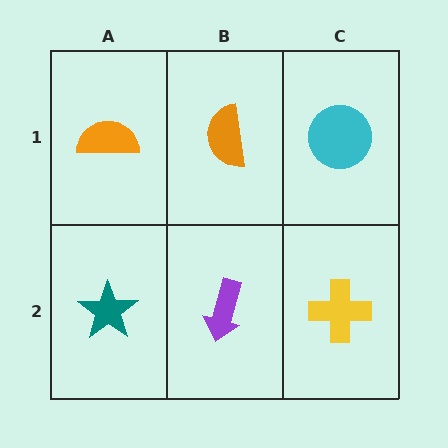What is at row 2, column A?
A teal star.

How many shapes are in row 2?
3 shapes.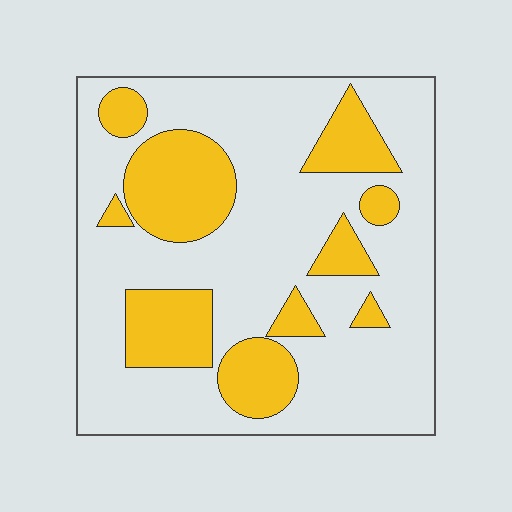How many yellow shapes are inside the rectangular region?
10.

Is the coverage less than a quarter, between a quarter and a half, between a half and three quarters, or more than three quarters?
Between a quarter and a half.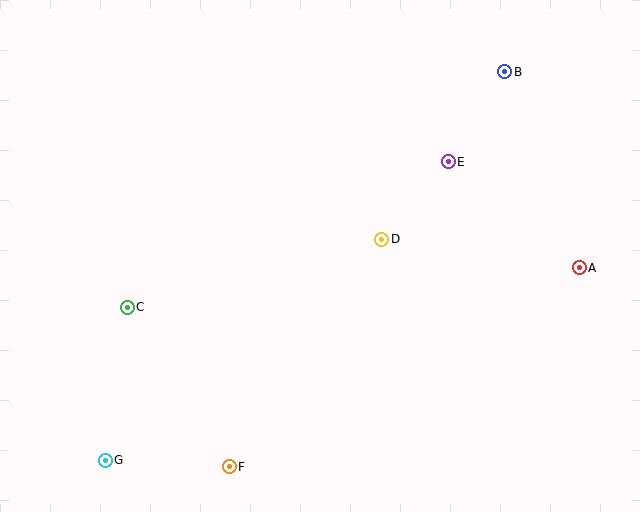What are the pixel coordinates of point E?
Point E is at (448, 162).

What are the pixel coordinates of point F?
Point F is at (229, 467).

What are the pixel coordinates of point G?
Point G is at (105, 460).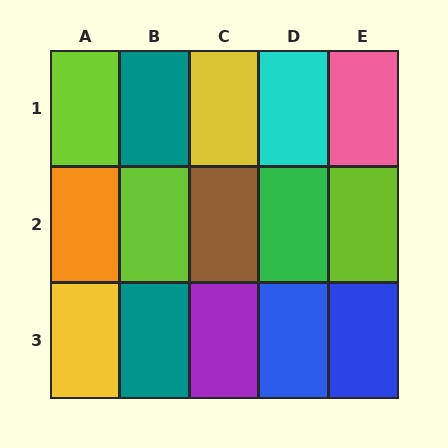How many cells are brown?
1 cell is brown.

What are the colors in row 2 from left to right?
Orange, lime, brown, green, lime.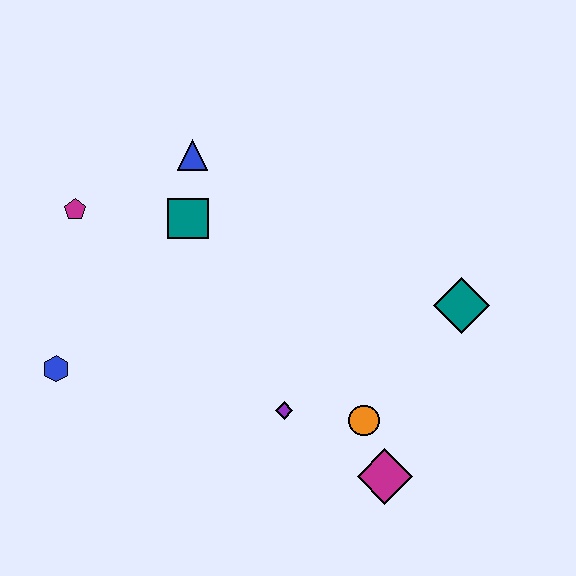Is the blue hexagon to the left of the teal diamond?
Yes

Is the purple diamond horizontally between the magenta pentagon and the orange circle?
Yes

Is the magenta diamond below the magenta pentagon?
Yes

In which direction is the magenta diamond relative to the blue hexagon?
The magenta diamond is to the right of the blue hexagon.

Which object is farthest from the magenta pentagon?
The magenta diamond is farthest from the magenta pentagon.